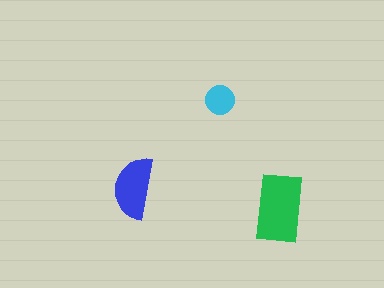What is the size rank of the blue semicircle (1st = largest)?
2nd.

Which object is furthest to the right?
The green rectangle is rightmost.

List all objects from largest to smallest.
The green rectangle, the blue semicircle, the cyan circle.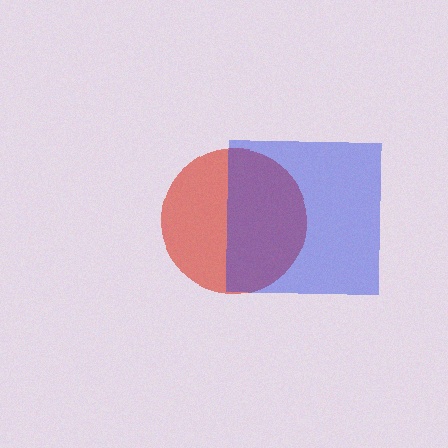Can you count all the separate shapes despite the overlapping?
Yes, there are 2 separate shapes.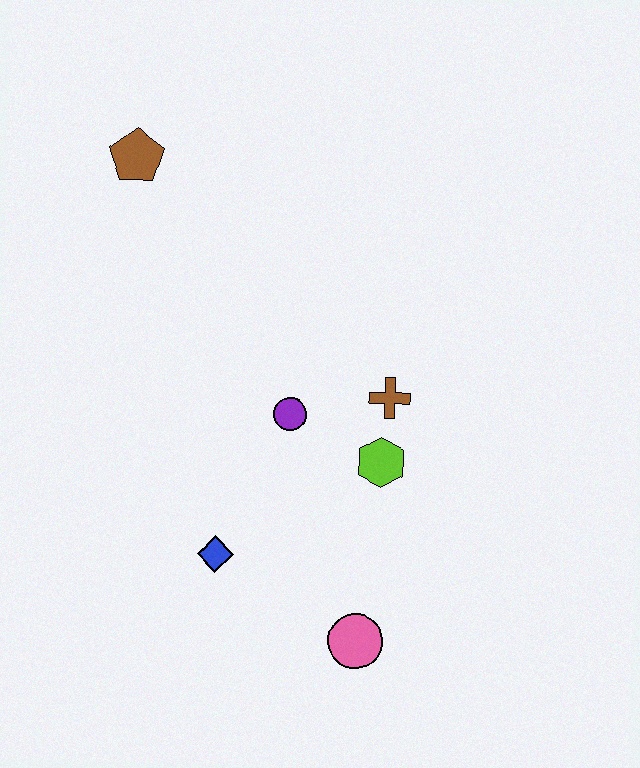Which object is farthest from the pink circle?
The brown pentagon is farthest from the pink circle.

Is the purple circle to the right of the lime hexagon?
No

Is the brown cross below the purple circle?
No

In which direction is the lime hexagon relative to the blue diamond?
The lime hexagon is to the right of the blue diamond.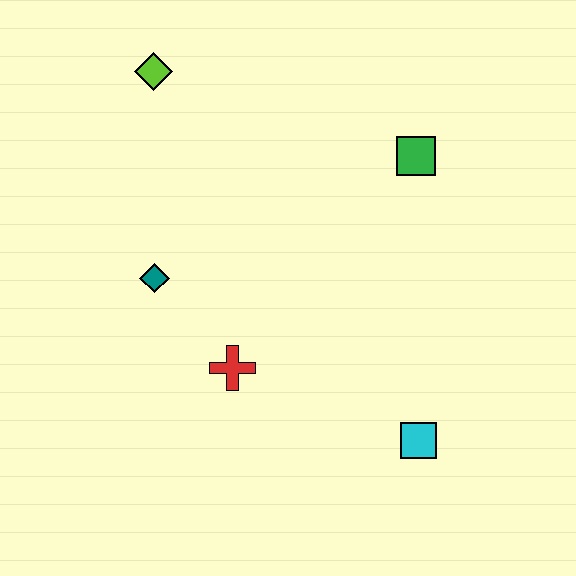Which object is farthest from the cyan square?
The lime diamond is farthest from the cyan square.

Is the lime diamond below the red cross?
No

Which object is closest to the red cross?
The teal diamond is closest to the red cross.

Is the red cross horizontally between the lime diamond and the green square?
Yes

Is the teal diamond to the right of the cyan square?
No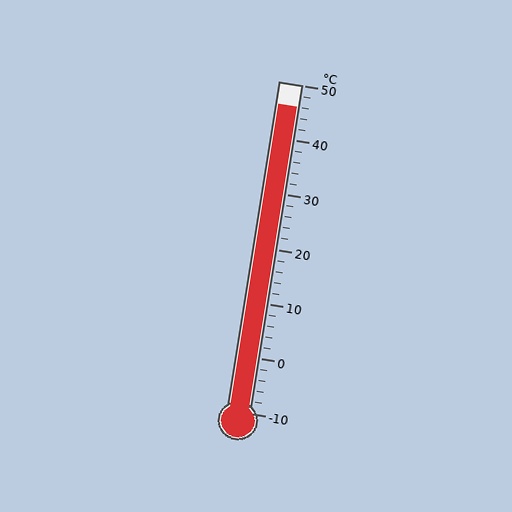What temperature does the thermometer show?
The thermometer shows approximately 46°C.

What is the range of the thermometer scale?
The thermometer scale ranges from -10°C to 50°C.